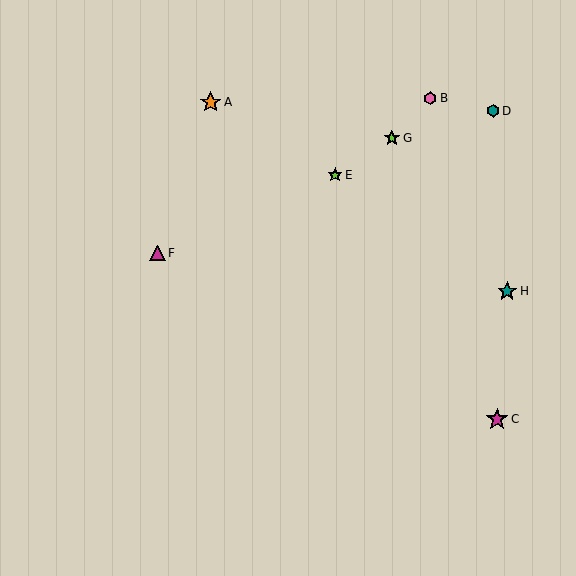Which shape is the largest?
The magenta star (labeled C) is the largest.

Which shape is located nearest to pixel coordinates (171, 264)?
The magenta triangle (labeled F) at (158, 253) is nearest to that location.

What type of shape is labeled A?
Shape A is an orange star.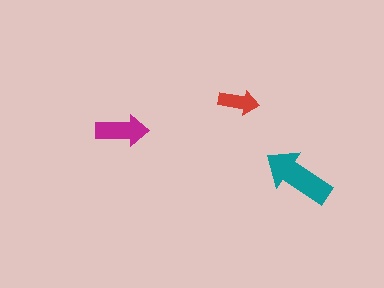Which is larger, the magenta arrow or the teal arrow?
The teal one.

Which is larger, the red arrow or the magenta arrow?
The magenta one.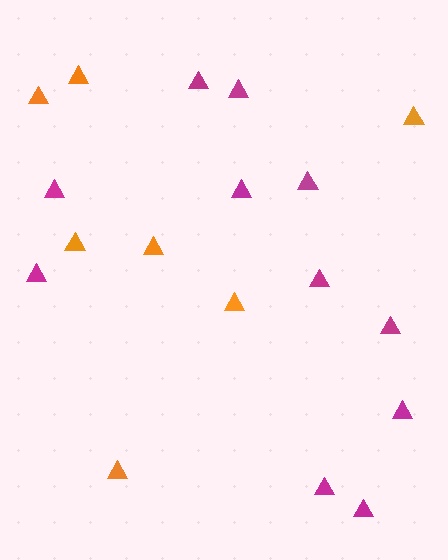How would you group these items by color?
There are 2 groups: one group of magenta triangles (11) and one group of orange triangles (7).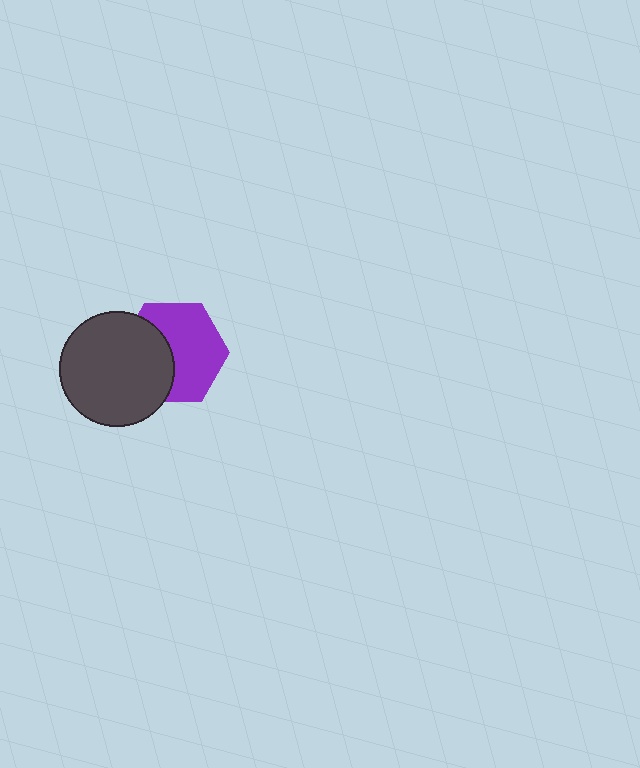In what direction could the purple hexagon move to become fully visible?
The purple hexagon could move right. That would shift it out from behind the dark gray circle entirely.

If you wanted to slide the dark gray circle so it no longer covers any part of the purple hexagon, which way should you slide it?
Slide it left — that is the most direct way to separate the two shapes.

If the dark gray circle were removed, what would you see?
You would see the complete purple hexagon.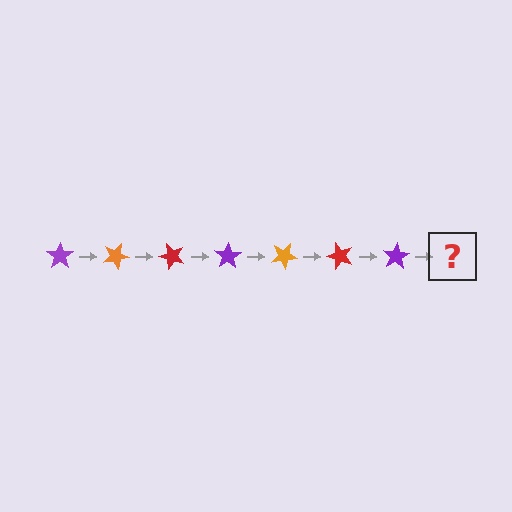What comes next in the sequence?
The next element should be an orange star, rotated 175 degrees from the start.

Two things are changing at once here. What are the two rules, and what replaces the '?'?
The two rules are that it rotates 25 degrees each step and the color cycles through purple, orange, and red. The '?' should be an orange star, rotated 175 degrees from the start.